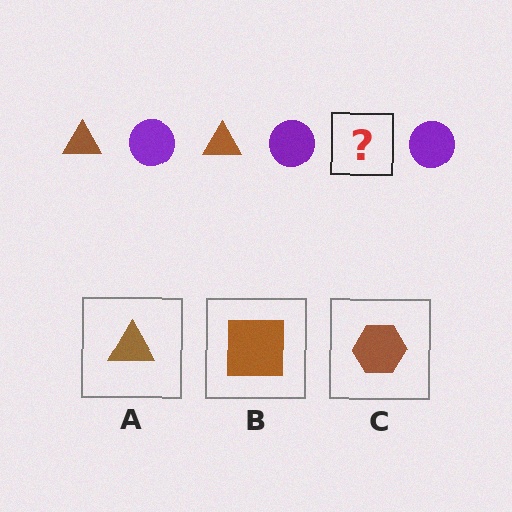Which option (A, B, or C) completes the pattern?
A.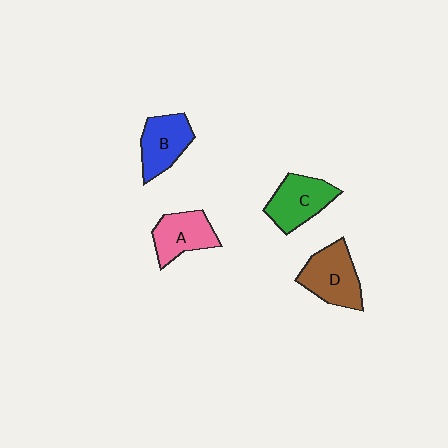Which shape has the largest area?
Shape D (brown).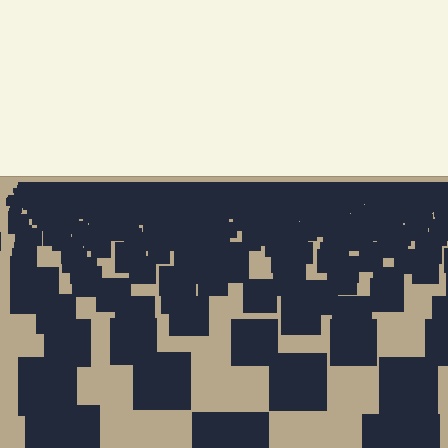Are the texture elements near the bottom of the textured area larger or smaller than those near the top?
Larger. Near the bottom, elements are closer to the viewer and appear at a bigger on-screen size.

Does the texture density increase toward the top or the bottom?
Density increases toward the top.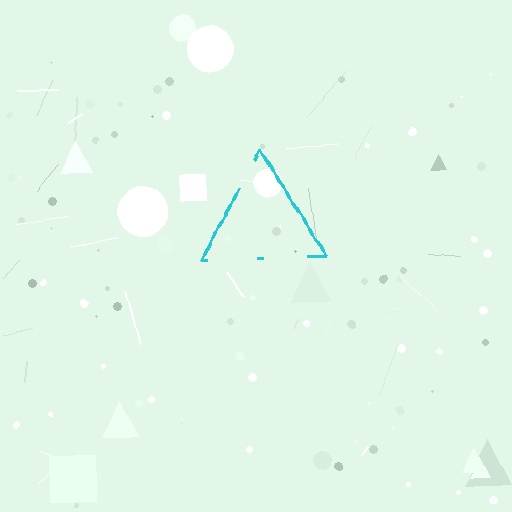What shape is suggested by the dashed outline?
The dashed outline suggests a triangle.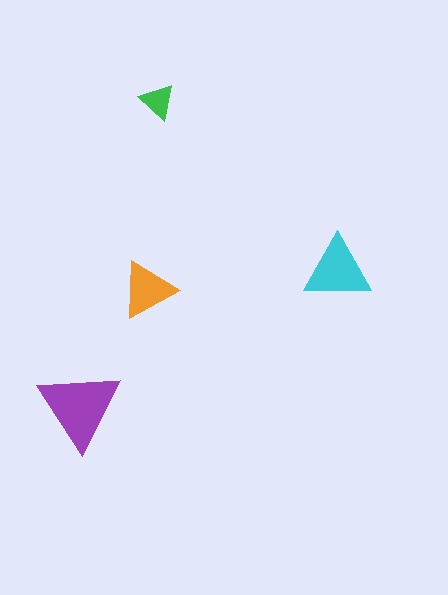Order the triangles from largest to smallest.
the purple one, the cyan one, the orange one, the green one.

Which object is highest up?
The green triangle is topmost.